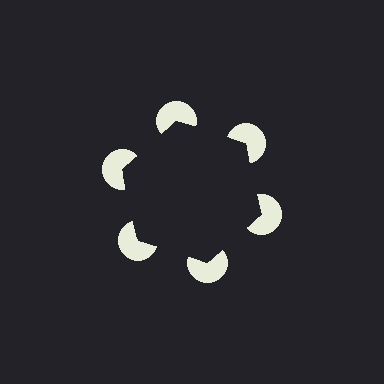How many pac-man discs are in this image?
There are 6 — one at each vertex of the illusory hexagon.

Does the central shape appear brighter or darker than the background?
It typically appears slightly darker than the background, even though no actual brightness change is drawn.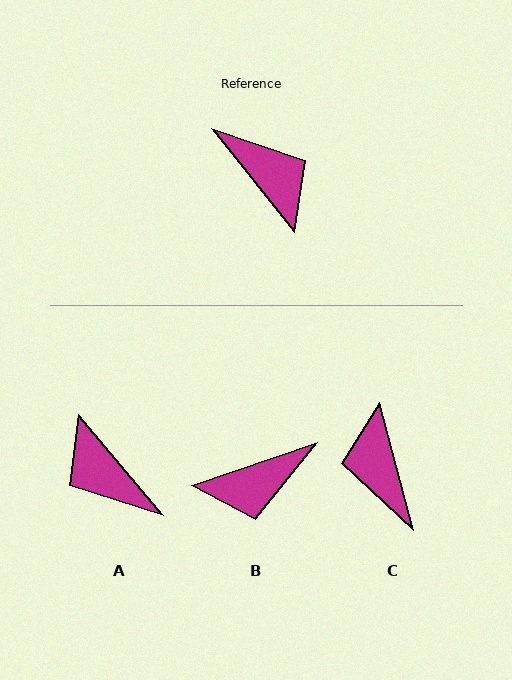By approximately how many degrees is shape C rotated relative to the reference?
Approximately 156 degrees counter-clockwise.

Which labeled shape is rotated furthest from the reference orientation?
A, about 179 degrees away.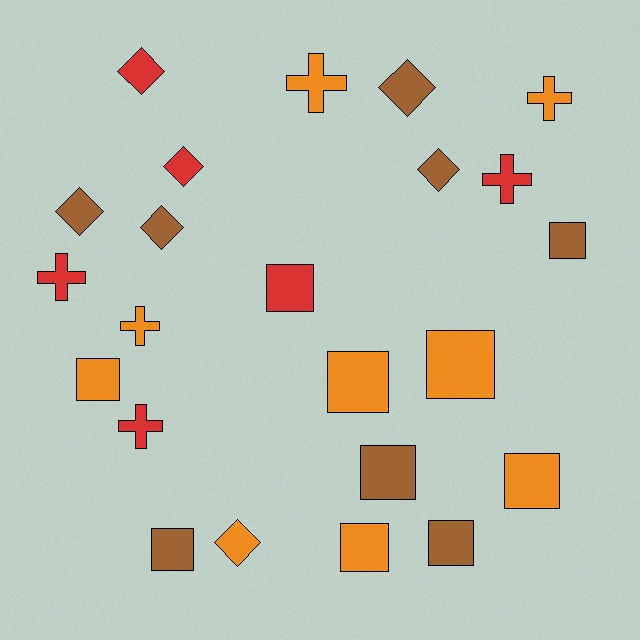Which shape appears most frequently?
Square, with 10 objects.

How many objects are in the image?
There are 23 objects.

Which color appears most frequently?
Orange, with 9 objects.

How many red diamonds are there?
There are 2 red diamonds.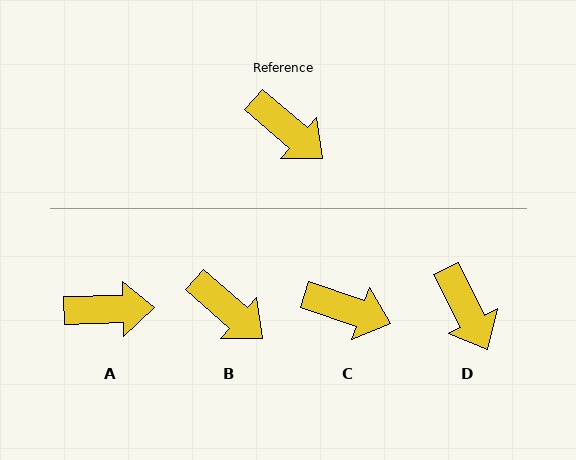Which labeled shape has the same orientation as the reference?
B.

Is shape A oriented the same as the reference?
No, it is off by about 43 degrees.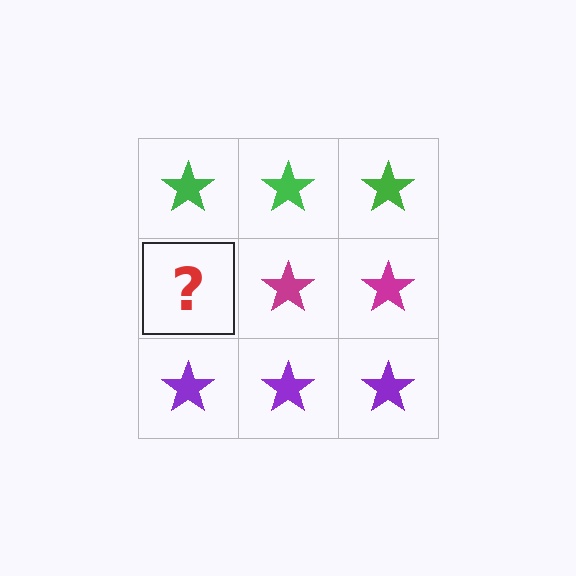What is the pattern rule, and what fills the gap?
The rule is that each row has a consistent color. The gap should be filled with a magenta star.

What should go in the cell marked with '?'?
The missing cell should contain a magenta star.